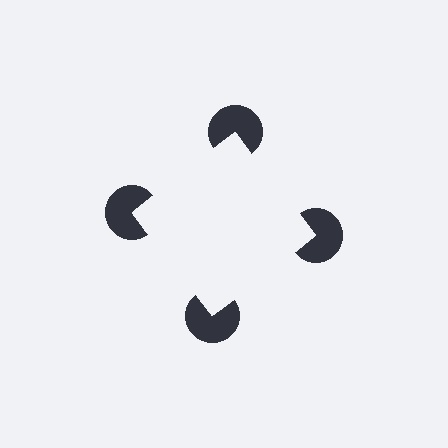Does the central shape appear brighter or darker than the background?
It typically appears slightly brighter than the background, even though no actual brightness change is drawn.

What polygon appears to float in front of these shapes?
An illusory square — its edges are inferred from the aligned wedge cuts in the pac-man discs, not physically drawn.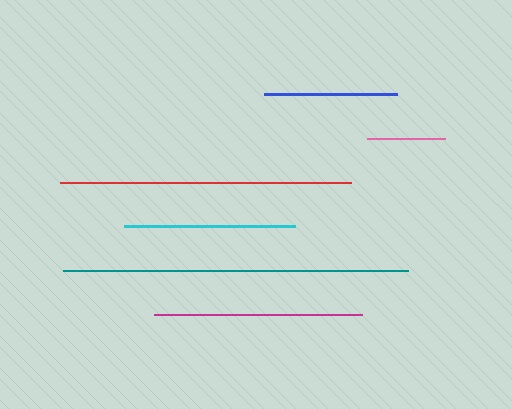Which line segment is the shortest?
The pink line is the shortest at approximately 77 pixels.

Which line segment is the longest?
The teal line is the longest at approximately 344 pixels.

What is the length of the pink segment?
The pink segment is approximately 77 pixels long.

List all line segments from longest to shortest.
From longest to shortest: teal, red, magenta, cyan, blue, pink.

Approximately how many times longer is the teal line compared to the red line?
The teal line is approximately 1.2 times the length of the red line.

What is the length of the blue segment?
The blue segment is approximately 132 pixels long.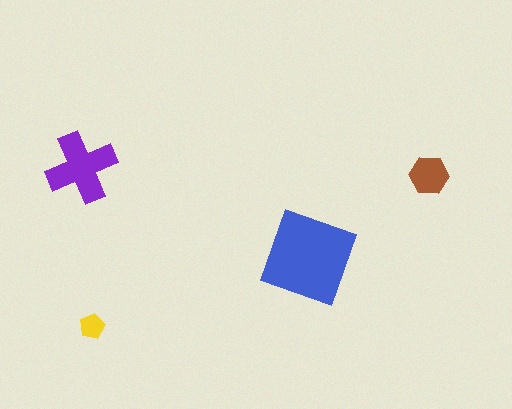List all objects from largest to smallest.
The blue diamond, the purple cross, the brown hexagon, the yellow pentagon.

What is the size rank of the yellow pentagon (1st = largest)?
4th.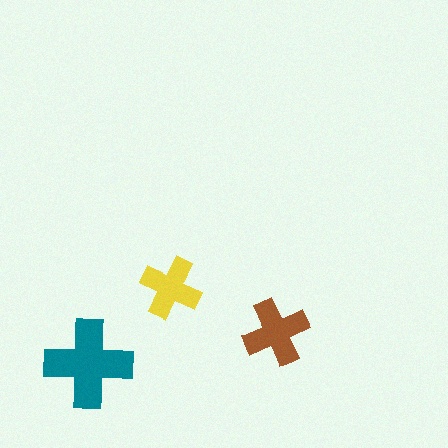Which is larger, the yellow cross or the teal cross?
The teal one.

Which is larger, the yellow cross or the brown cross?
The brown one.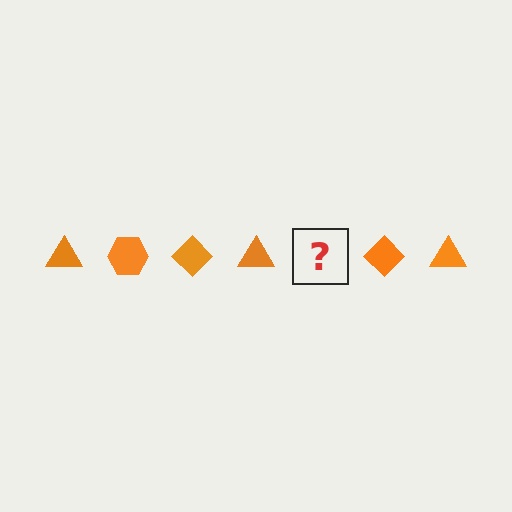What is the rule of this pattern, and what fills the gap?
The rule is that the pattern cycles through triangle, hexagon, diamond shapes in orange. The gap should be filled with an orange hexagon.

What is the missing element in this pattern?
The missing element is an orange hexagon.